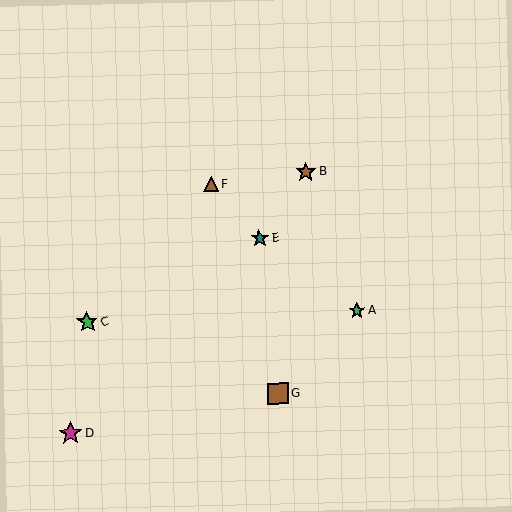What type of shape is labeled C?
Shape C is a green star.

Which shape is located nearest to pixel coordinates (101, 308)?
The green star (labeled C) at (87, 322) is nearest to that location.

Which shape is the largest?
The magenta star (labeled D) is the largest.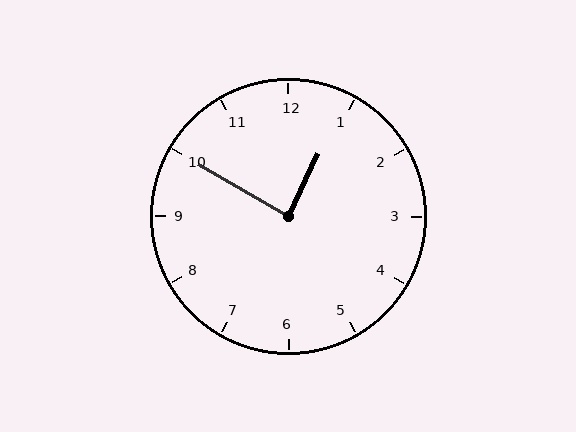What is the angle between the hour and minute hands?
Approximately 85 degrees.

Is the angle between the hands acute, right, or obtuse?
It is right.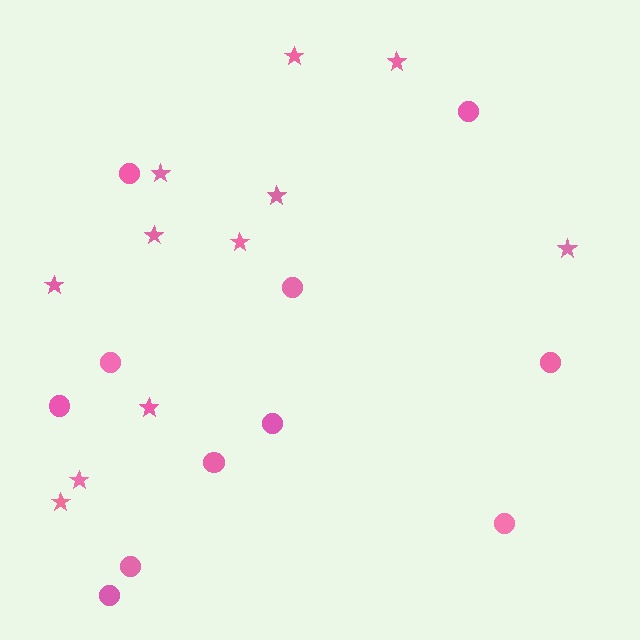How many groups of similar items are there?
There are 2 groups: one group of stars (11) and one group of circles (11).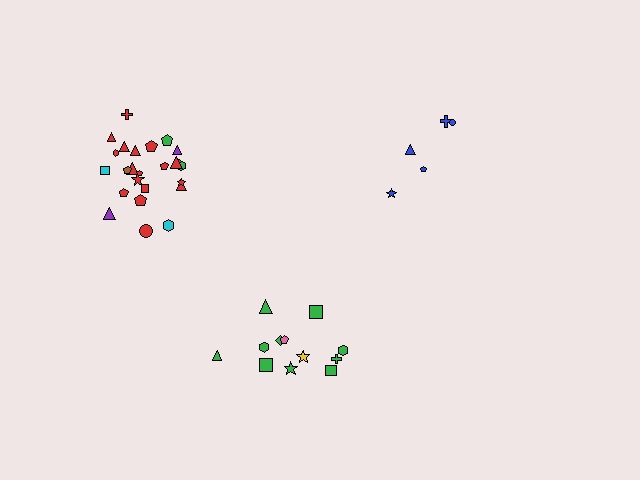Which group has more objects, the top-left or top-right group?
The top-left group.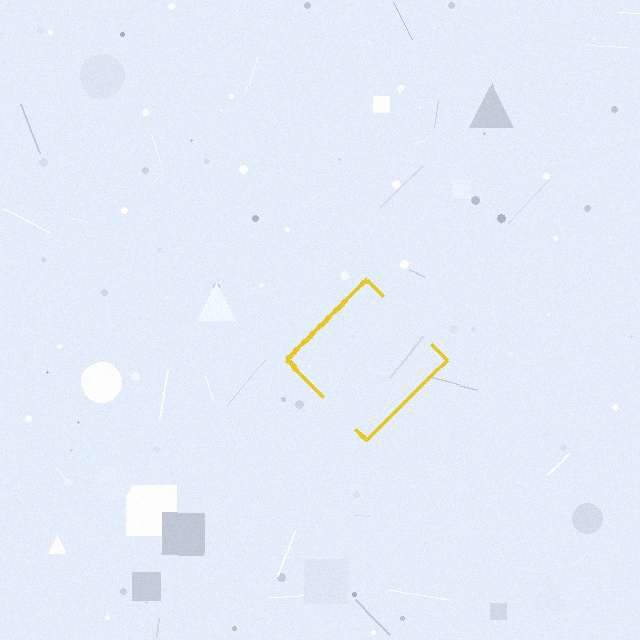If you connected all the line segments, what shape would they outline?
They would outline a diamond.